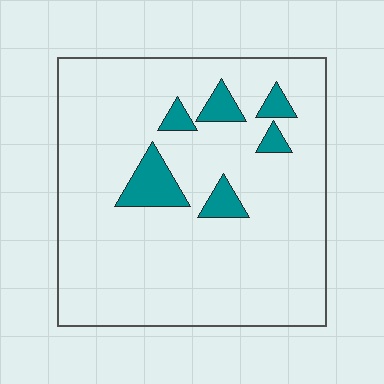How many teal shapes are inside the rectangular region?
6.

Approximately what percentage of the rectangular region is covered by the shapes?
Approximately 10%.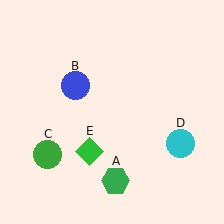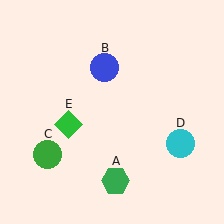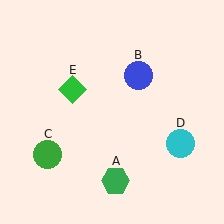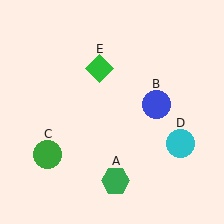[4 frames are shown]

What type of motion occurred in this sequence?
The blue circle (object B), green diamond (object E) rotated clockwise around the center of the scene.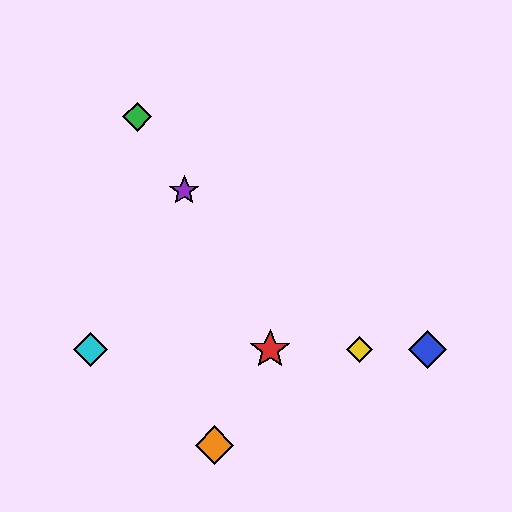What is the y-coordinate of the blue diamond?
The blue diamond is at y≈350.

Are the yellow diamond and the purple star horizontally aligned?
No, the yellow diamond is at y≈350 and the purple star is at y≈191.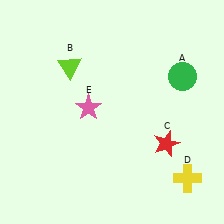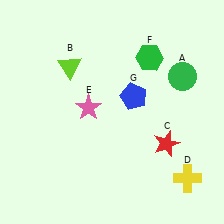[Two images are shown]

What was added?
A green hexagon (F), a blue pentagon (G) were added in Image 2.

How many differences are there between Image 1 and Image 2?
There are 2 differences between the two images.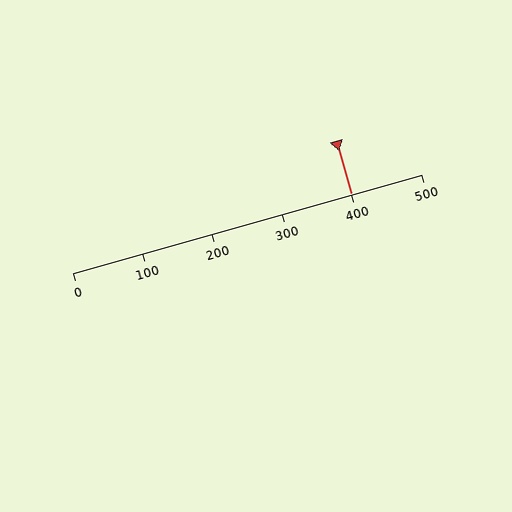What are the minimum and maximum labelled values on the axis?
The axis runs from 0 to 500.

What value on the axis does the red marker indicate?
The marker indicates approximately 400.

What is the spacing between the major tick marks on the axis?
The major ticks are spaced 100 apart.